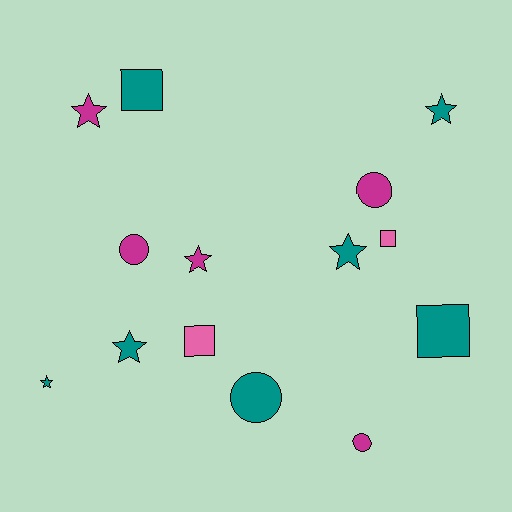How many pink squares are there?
There are 2 pink squares.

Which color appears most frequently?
Teal, with 7 objects.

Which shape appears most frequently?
Star, with 6 objects.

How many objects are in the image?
There are 14 objects.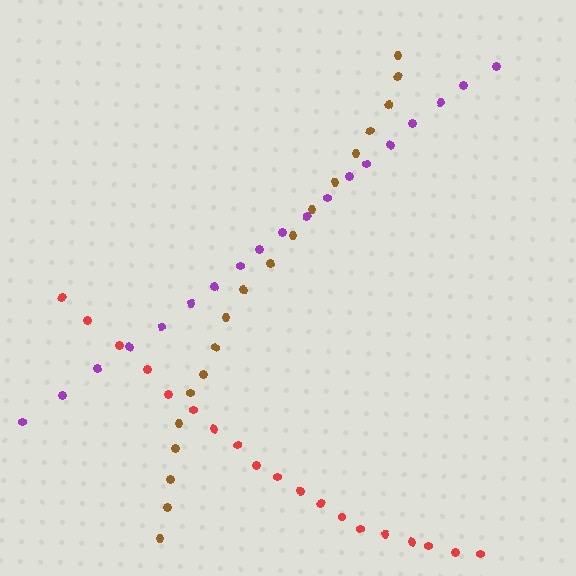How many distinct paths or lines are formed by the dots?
There are 3 distinct paths.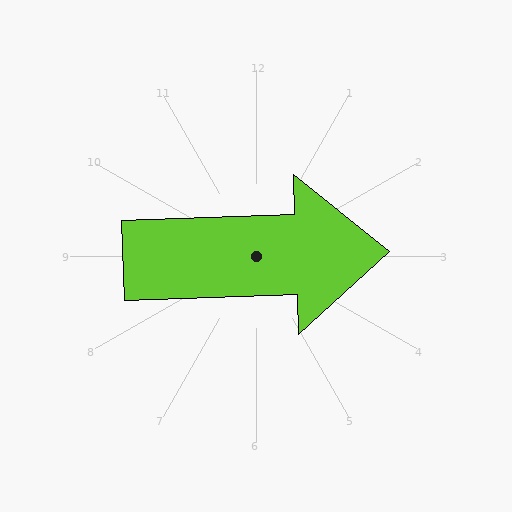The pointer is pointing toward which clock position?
Roughly 3 o'clock.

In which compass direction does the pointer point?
East.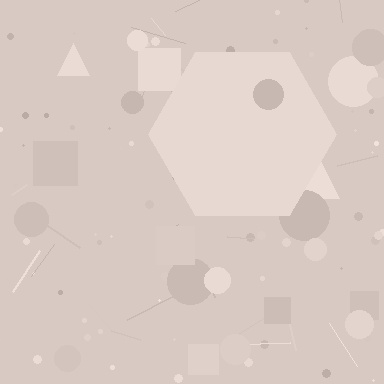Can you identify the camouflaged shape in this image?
The camouflaged shape is a hexagon.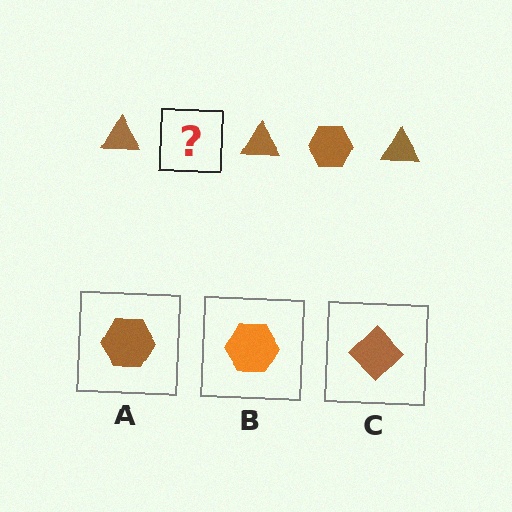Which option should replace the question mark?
Option A.